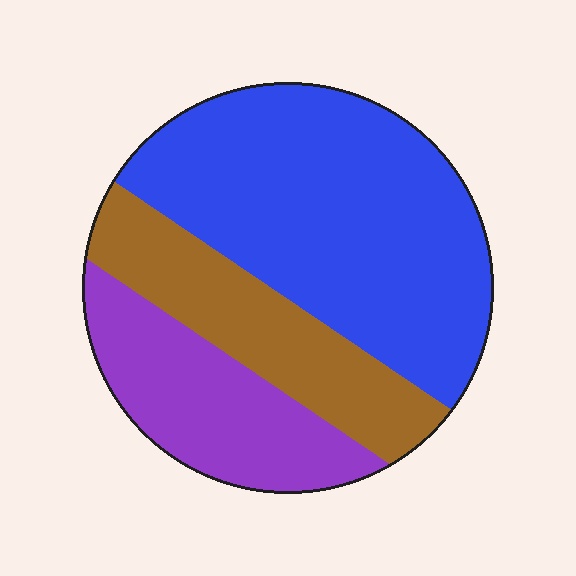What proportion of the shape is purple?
Purple covers 23% of the shape.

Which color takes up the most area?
Blue, at roughly 55%.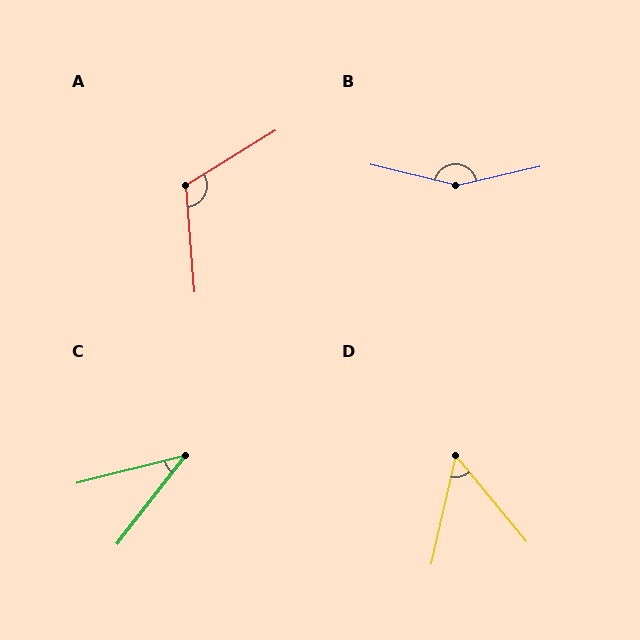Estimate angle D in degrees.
Approximately 52 degrees.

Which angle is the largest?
B, at approximately 154 degrees.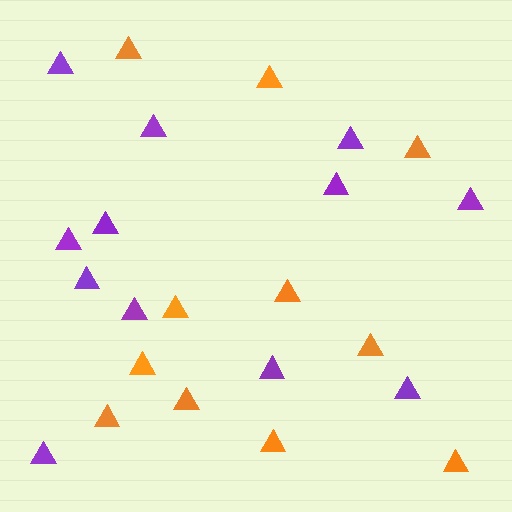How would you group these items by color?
There are 2 groups: one group of purple triangles (12) and one group of orange triangles (11).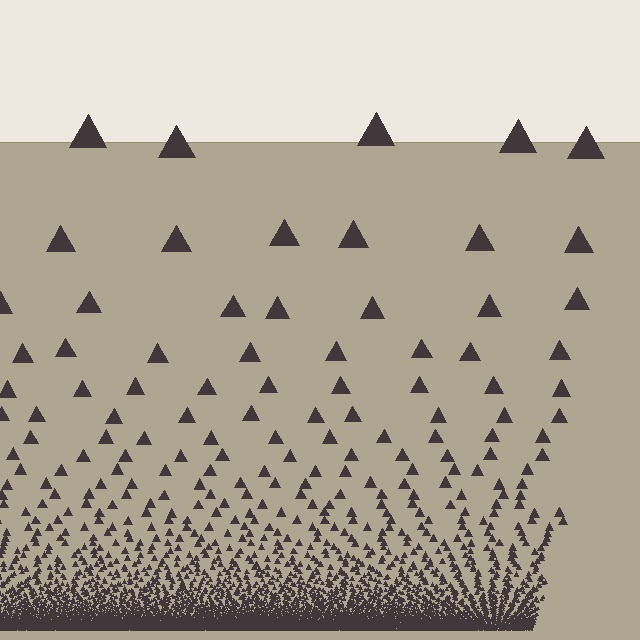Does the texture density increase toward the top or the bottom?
Density increases toward the bottom.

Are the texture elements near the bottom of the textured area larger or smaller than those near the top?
Smaller. The gradient is inverted — elements near the bottom are smaller and denser.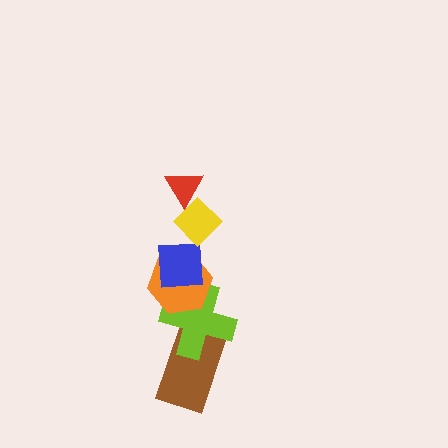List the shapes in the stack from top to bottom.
From top to bottom: the red triangle, the yellow diamond, the blue square, the orange hexagon, the lime cross, the brown rectangle.